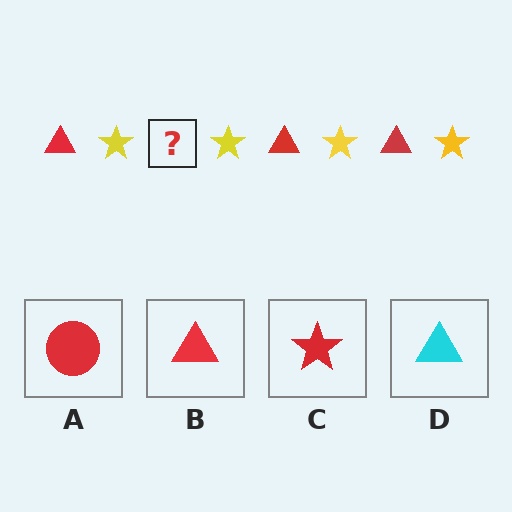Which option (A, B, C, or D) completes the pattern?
B.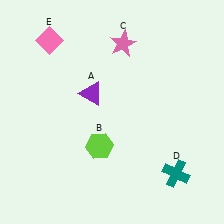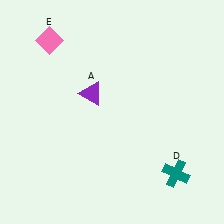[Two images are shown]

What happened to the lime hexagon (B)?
The lime hexagon (B) was removed in Image 2. It was in the bottom-left area of Image 1.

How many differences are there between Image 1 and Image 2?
There are 2 differences between the two images.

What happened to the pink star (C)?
The pink star (C) was removed in Image 2. It was in the top-right area of Image 1.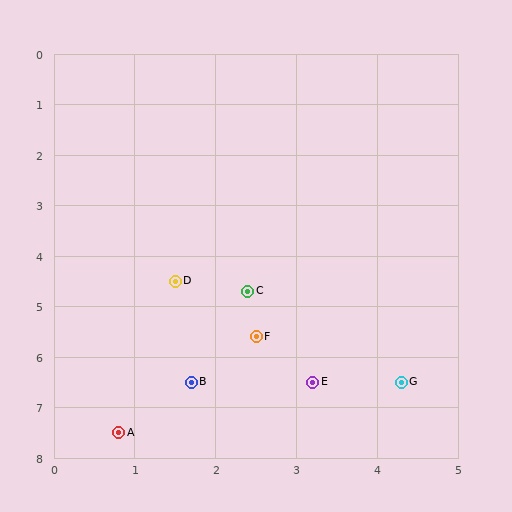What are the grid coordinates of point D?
Point D is at approximately (1.5, 4.5).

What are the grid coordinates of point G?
Point G is at approximately (4.3, 6.5).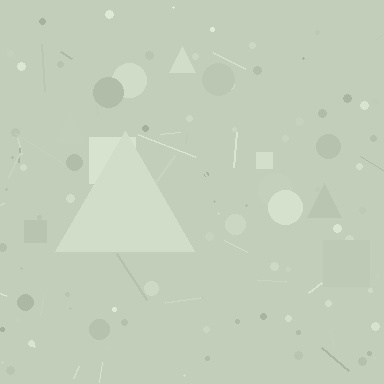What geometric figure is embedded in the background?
A triangle is embedded in the background.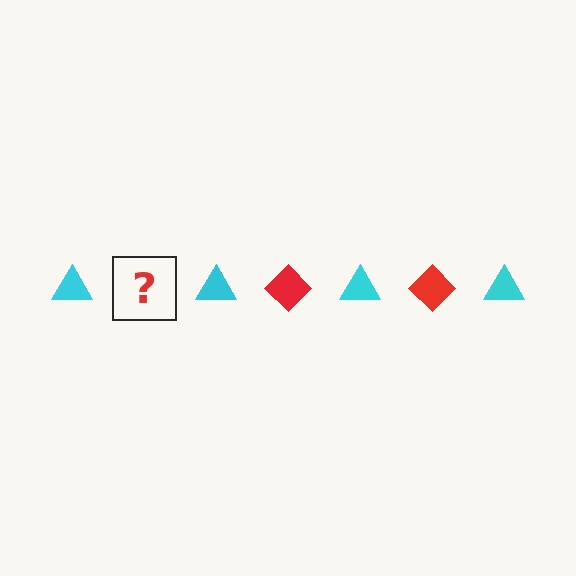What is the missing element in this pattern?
The missing element is a red diamond.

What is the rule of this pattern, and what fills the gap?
The rule is that the pattern alternates between cyan triangle and red diamond. The gap should be filled with a red diamond.